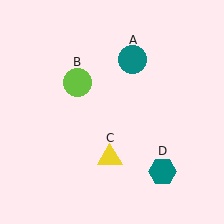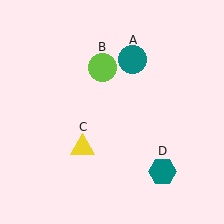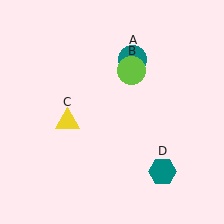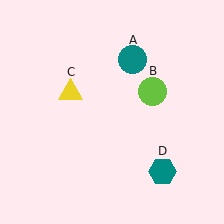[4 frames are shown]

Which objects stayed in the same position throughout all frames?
Teal circle (object A) and teal hexagon (object D) remained stationary.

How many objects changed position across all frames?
2 objects changed position: lime circle (object B), yellow triangle (object C).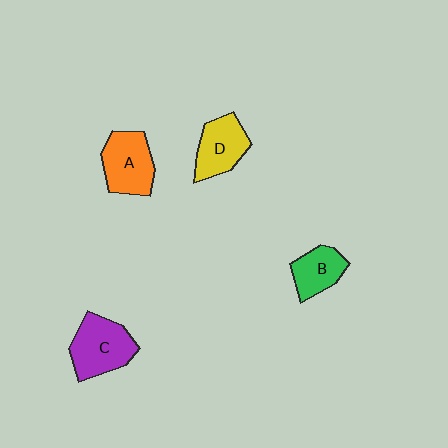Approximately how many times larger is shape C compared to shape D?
Approximately 1.2 times.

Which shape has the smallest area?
Shape B (green).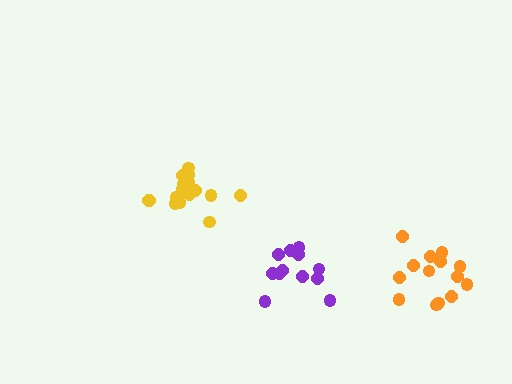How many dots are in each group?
Group 1: 14 dots, Group 2: 16 dots, Group 3: 12 dots (42 total).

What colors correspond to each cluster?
The clusters are colored: orange, yellow, purple.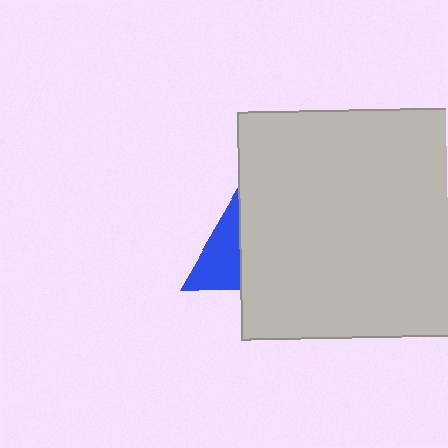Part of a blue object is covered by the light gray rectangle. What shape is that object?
It is a triangle.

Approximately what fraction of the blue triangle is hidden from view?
Roughly 58% of the blue triangle is hidden behind the light gray rectangle.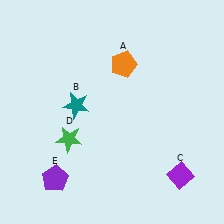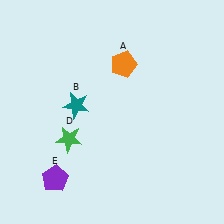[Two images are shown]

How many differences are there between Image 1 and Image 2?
There is 1 difference between the two images.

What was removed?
The purple diamond (C) was removed in Image 2.